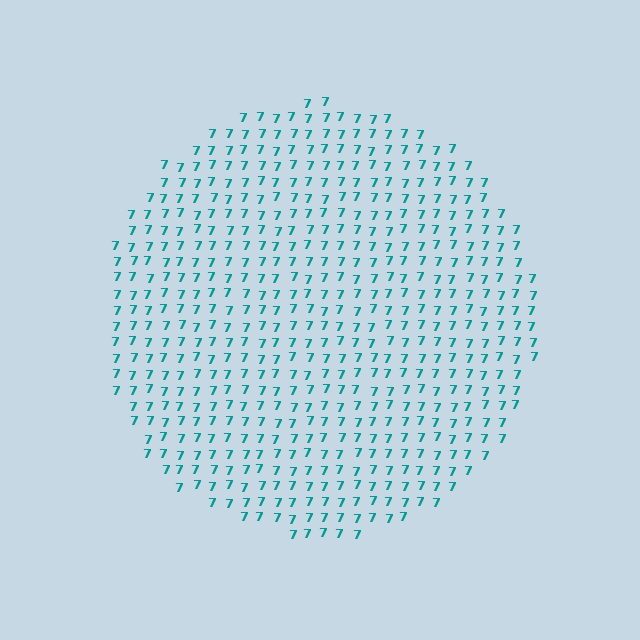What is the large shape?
The large shape is a circle.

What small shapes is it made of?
It is made of small digit 7's.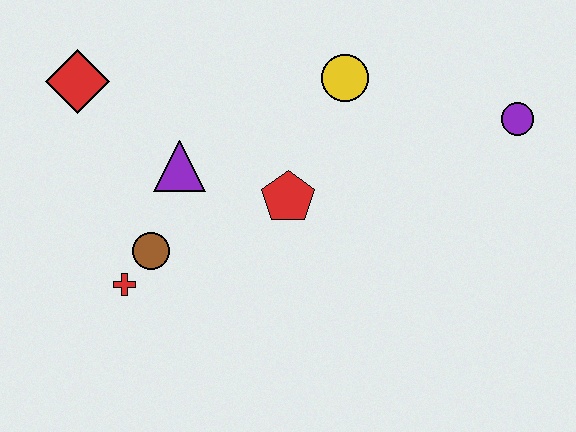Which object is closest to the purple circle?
The yellow circle is closest to the purple circle.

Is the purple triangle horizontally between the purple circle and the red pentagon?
No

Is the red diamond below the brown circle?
No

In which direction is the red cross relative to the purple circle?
The red cross is to the left of the purple circle.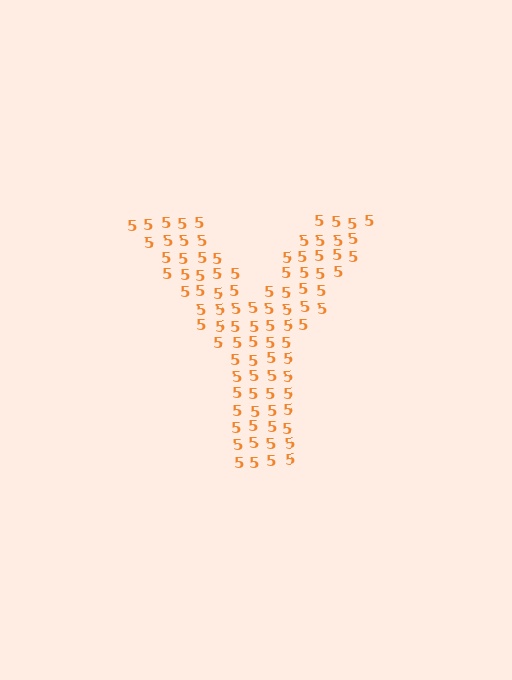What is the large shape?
The large shape is the letter Y.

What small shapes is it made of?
It is made of small digit 5's.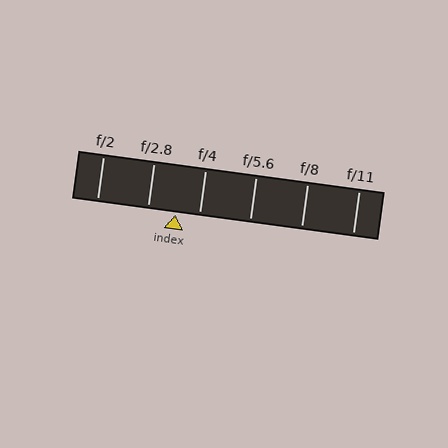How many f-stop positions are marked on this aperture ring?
There are 6 f-stop positions marked.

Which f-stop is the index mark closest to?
The index mark is closest to f/4.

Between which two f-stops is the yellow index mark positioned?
The index mark is between f/2.8 and f/4.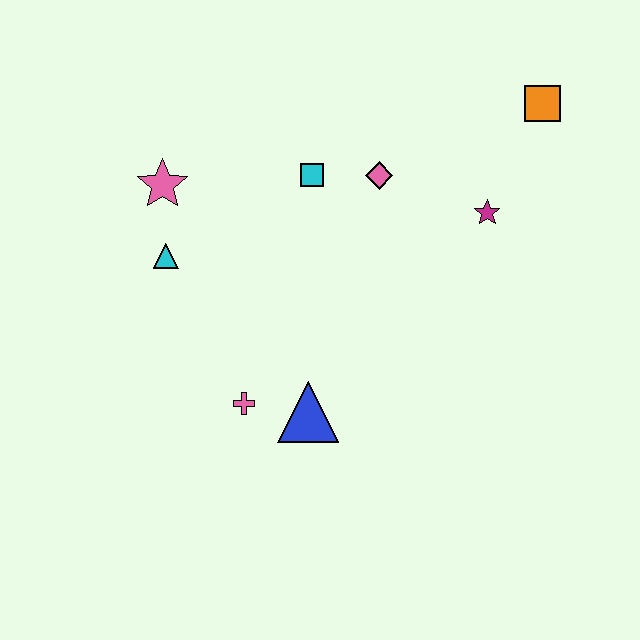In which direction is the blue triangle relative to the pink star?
The blue triangle is below the pink star.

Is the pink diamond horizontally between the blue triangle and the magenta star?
Yes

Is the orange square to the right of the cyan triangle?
Yes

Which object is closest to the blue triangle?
The pink cross is closest to the blue triangle.